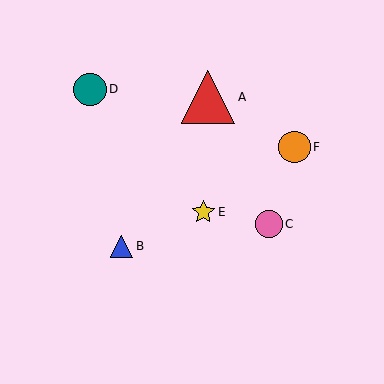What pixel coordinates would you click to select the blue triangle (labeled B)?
Click at (122, 246) to select the blue triangle B.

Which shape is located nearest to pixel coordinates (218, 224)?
The yellow star (labeled E) at (203, 212) is nearest to that location.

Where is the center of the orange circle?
The center of the orange circle is at (295, 147).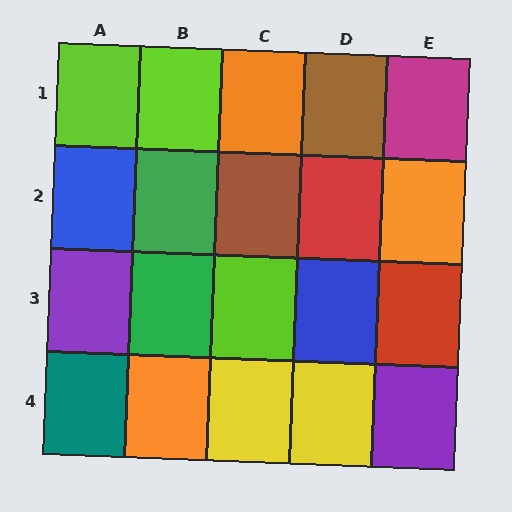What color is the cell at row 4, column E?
Purple.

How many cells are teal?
1 cell is teal.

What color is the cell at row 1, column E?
Magenta.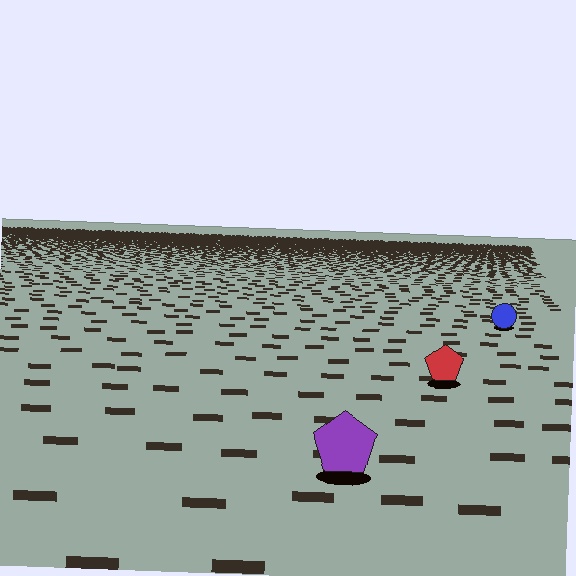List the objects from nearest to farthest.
From nearest to farthest: the purple pentagon, the red pentagon, the blue circle.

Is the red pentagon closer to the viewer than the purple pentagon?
No. The purple pentagon is closer — you can tell from the texture gradient: the ground texture is coarser near it.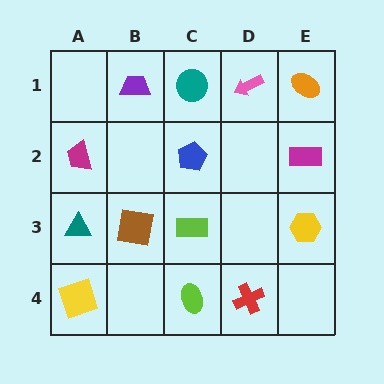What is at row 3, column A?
A teal triangle.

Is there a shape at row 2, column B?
No, that cell is empty.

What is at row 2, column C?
A blue pentagon.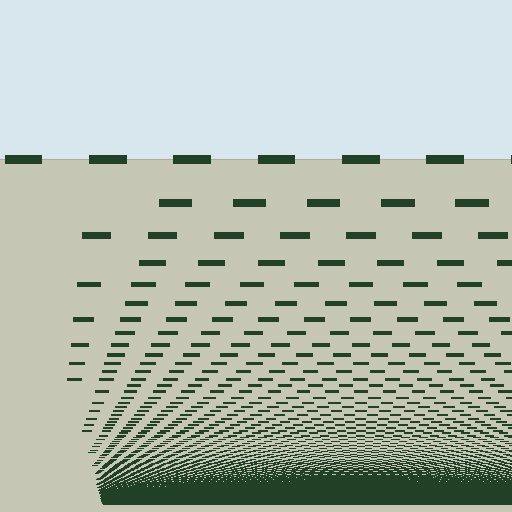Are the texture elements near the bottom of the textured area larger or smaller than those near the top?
Smaller. The gradient is inverted — elements near the bottom are smaller and denser.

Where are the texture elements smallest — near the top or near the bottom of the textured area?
Near the bottom.